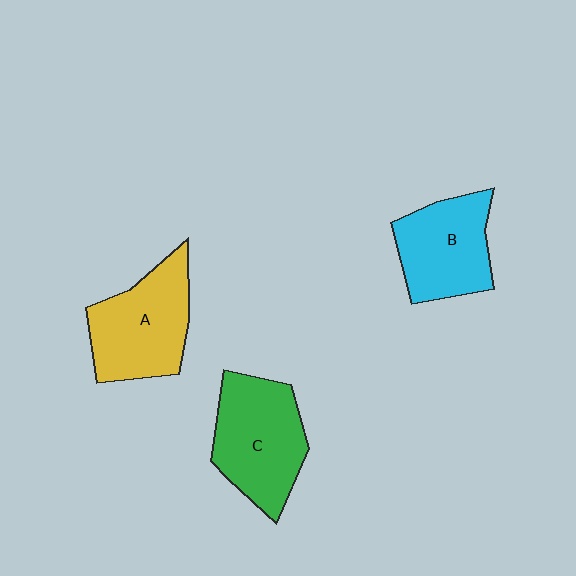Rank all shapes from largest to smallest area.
From largest to smallest: C (green), A (yellow), B (cyan).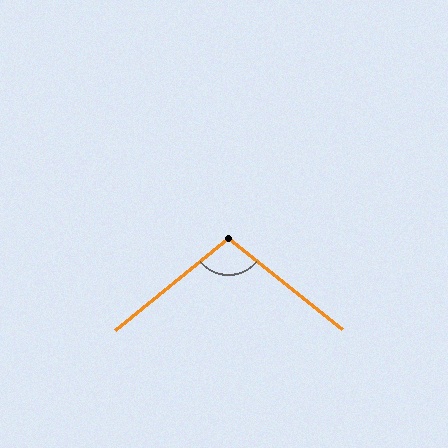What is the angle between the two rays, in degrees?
Approximately 102 degrees.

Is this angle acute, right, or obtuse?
It is obtuse.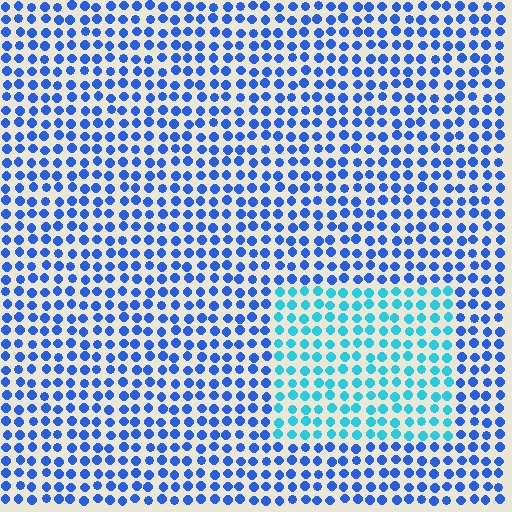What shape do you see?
I see a rectangle.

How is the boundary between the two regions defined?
The boundary is defined purely by a slight shift in hue (about 36 degrees). Spacing, size, and orientation are identical on both sides.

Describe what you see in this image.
The image is filled with small blue elements in a uniform arrangement. A rectangle-shaped region is visible where the elements are tinted to a slightly different hue, forming a subtle color boundary.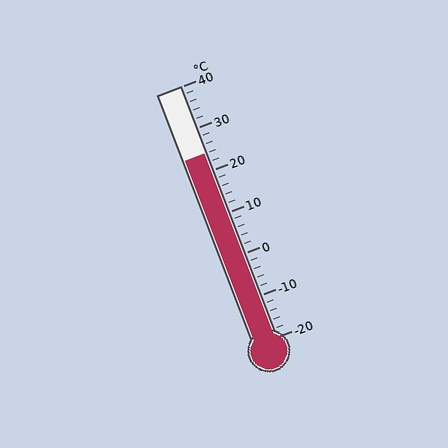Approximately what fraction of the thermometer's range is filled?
The thermometer is filled to approximately 75% of its range.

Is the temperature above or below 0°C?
The temperature is above 0°C.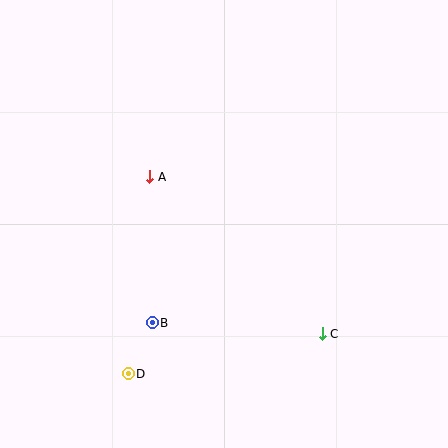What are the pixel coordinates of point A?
Point A is at (150, 177).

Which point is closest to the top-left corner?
Point A is closest to the top-left corner.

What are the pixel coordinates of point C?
Point C is at (322, 334).